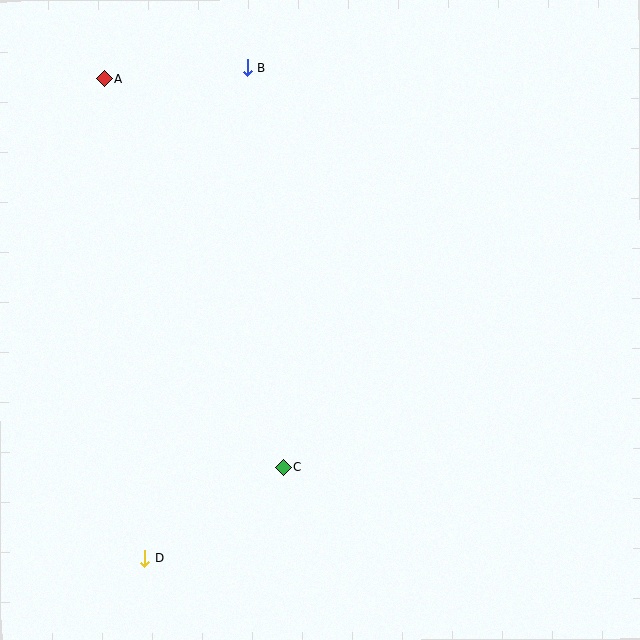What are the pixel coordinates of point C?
Point C is at (283, 468).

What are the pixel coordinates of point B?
Point B is at (247, 68).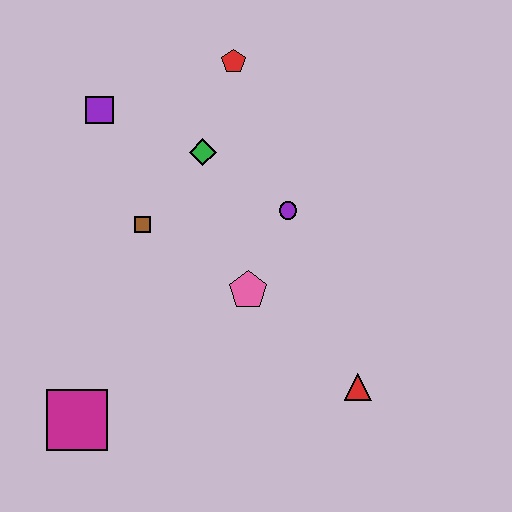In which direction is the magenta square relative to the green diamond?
The magenta square is below the green diamond.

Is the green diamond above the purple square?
No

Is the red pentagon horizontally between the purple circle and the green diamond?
Yes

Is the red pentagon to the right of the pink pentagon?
No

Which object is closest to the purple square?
The green diamond is closest to the purple square.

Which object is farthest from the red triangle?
The purple square is farthest from the red triangle.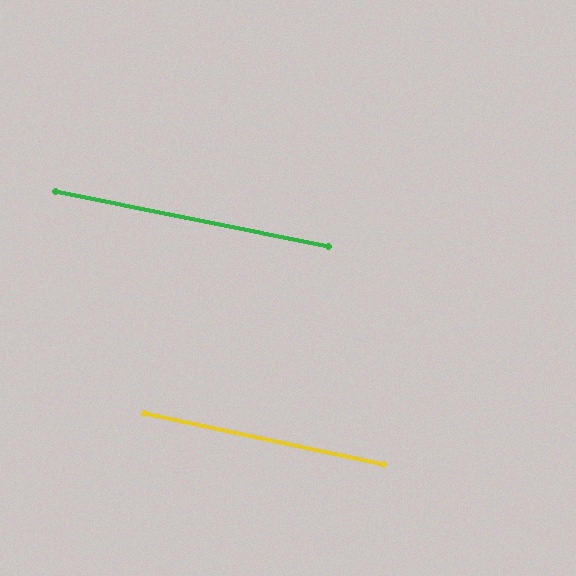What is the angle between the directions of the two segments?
Approximately 1 degree.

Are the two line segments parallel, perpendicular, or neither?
Parallel — their directions differ by only 0.5°.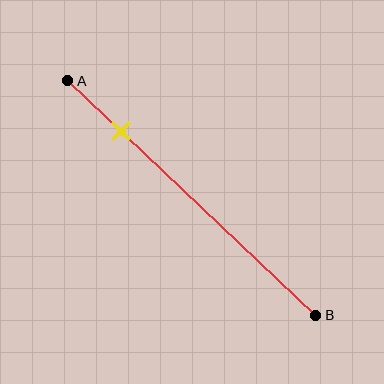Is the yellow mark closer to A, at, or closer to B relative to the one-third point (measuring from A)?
The yellow mark is closer to point A than the one-third point of segment AB.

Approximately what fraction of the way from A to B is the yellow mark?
The yellow mark is approximately 20% of the way from A to B.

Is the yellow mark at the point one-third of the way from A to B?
No, the mark is at about 20% from A, not at the 33% one-third point.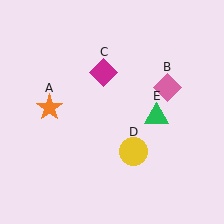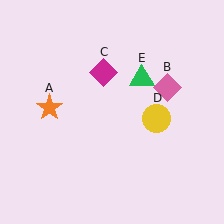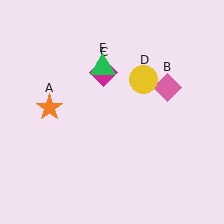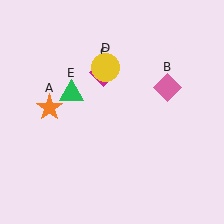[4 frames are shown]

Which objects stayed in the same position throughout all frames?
Orange star (object A) and pink diamond (object B) and magenta diamond (object C) remained stationary.